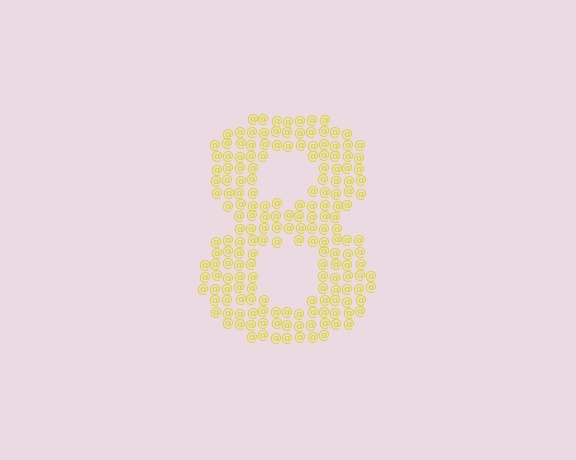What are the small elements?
The small elements are at signs.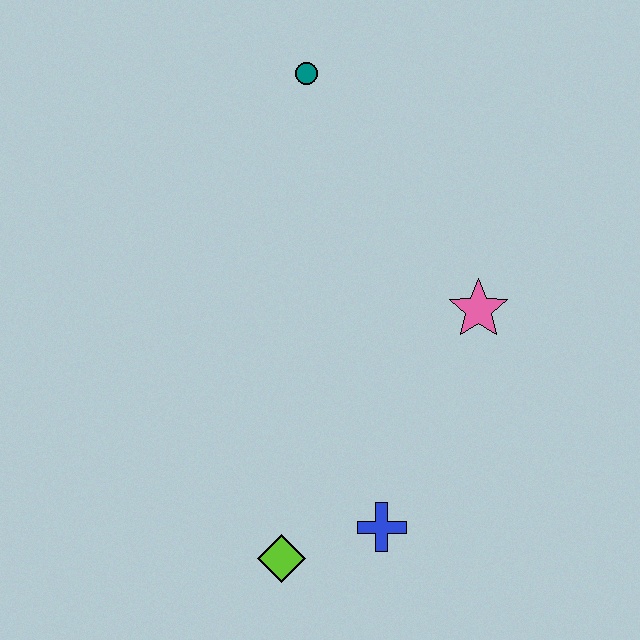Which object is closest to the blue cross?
The lime diamond is closest to the blue cross.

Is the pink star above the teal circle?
No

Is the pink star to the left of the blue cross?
No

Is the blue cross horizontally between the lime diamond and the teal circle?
No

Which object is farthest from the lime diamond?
The teal circle is farthest from the lime diamond.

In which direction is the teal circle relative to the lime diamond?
The teal circle is above the lime diamond.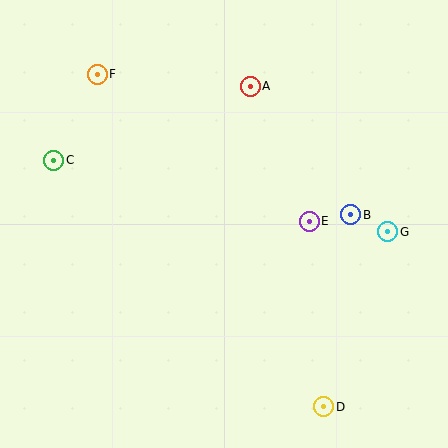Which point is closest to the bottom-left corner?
Point C is closest to the bottom-left corner.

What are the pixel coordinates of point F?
Point F is at (97, 74).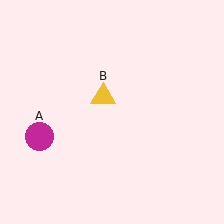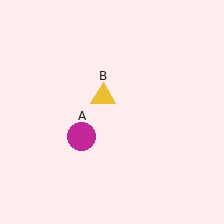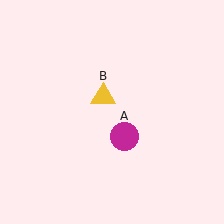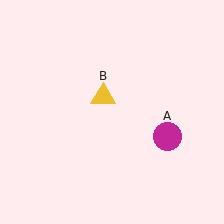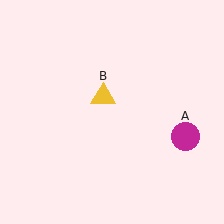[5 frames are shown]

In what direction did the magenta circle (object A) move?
The magenta circle (object A) moved right.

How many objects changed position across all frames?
1 object changed position: magenta circle (object A).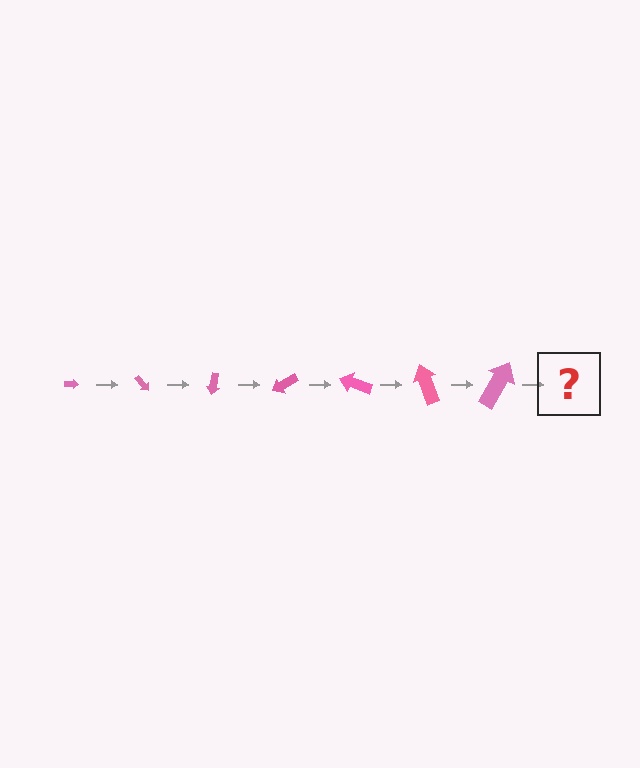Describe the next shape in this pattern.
It should be an arrow, larger than the previous one and rotated 350 degrees from the start.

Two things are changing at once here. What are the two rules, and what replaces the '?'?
The two rules are that the arrow grows larger each step and it rotates 50 degrees each step. The '?' should be an arrow, larger than the previous one and rotated 350 degrees from the start.